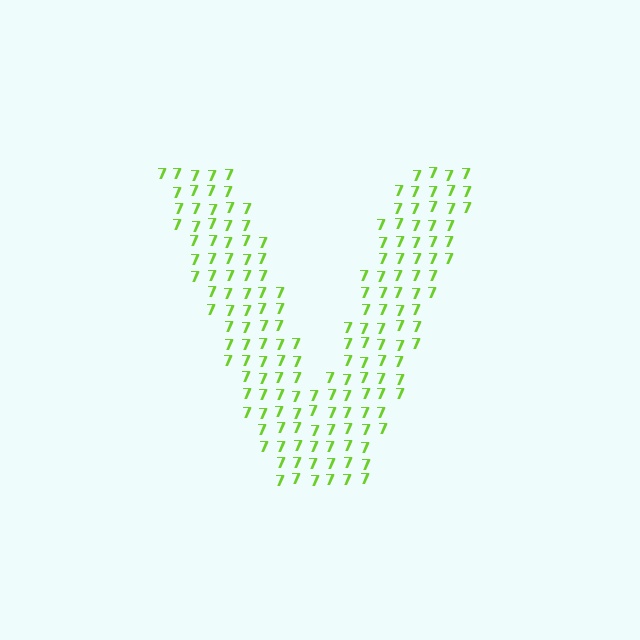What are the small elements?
The small elements are digit 7's.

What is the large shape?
The large shape is the letter V.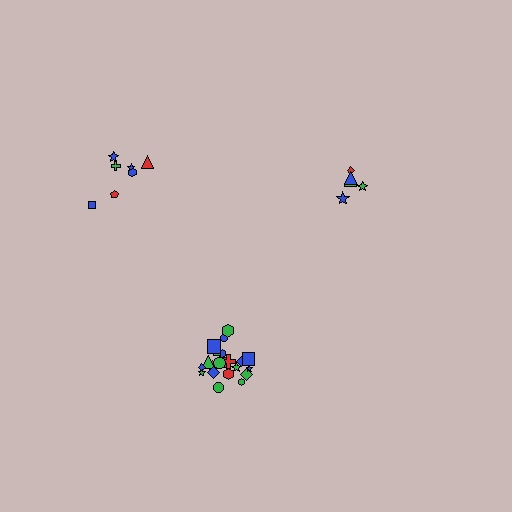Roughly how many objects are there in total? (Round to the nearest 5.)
Roughly 35 objects in total.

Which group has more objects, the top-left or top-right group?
The top-left group.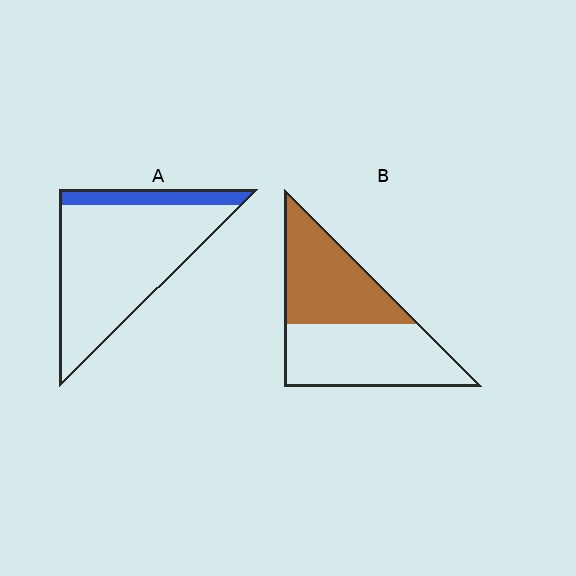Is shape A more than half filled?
No.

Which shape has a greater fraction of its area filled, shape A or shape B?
Shape B.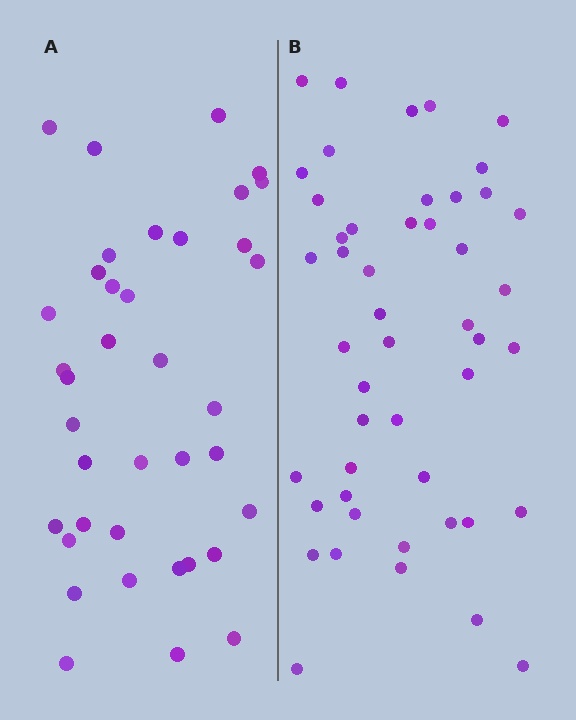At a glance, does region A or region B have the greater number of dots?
Region B (the right region) has more dots.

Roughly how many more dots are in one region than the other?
Region B has roughly 10 or so more dots than region A.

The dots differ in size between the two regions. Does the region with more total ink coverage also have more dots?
No. Region A has more total ink coverage because its dots are larger, but region B actually contains more individual dots. Total area can be misleading — the number of items is what matters here.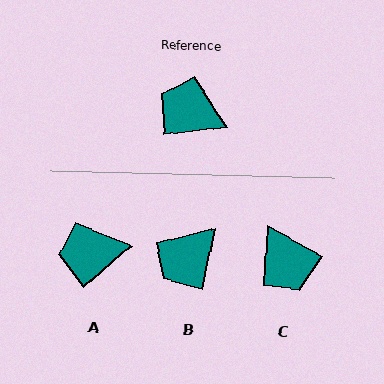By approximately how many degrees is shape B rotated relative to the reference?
Approximately 71 degrees counter-clockwise.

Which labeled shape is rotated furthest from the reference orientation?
C, about 143 degrees away.